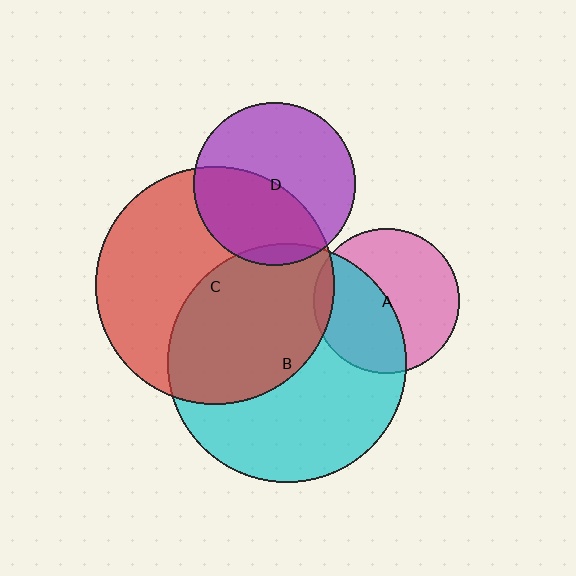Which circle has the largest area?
Circle B (cyan).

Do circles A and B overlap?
Yes.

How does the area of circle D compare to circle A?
Approximately 1.2 times.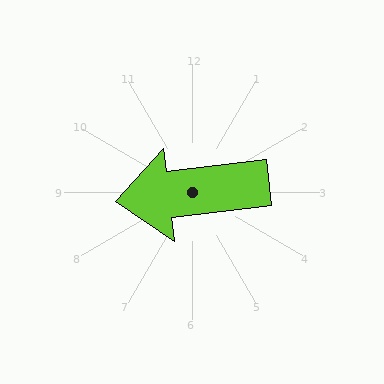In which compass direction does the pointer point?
West.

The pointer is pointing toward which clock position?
Roughly 9 o'clock.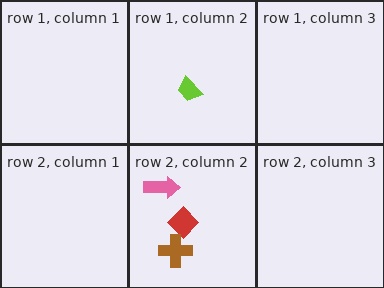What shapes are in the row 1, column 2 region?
The lime trapezoid.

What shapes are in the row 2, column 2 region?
The pink arrow, the red diamond, the brown cross.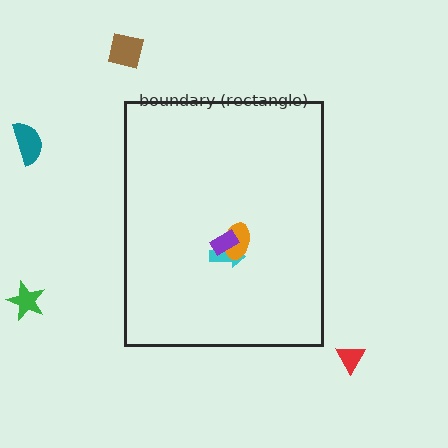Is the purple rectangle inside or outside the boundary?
Inside.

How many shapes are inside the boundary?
3 inside, 4 outside.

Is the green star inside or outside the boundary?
Outside.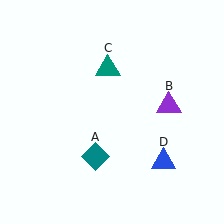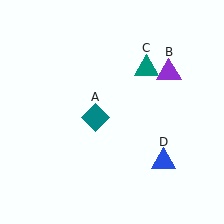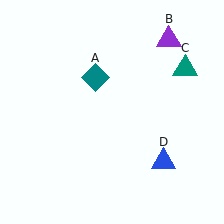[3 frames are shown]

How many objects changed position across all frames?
3 objects changed position: teal diamond (object A), purple triangle (object B), teal triangle (object C).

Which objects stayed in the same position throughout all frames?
Blue triangle (object D) remained stationary.